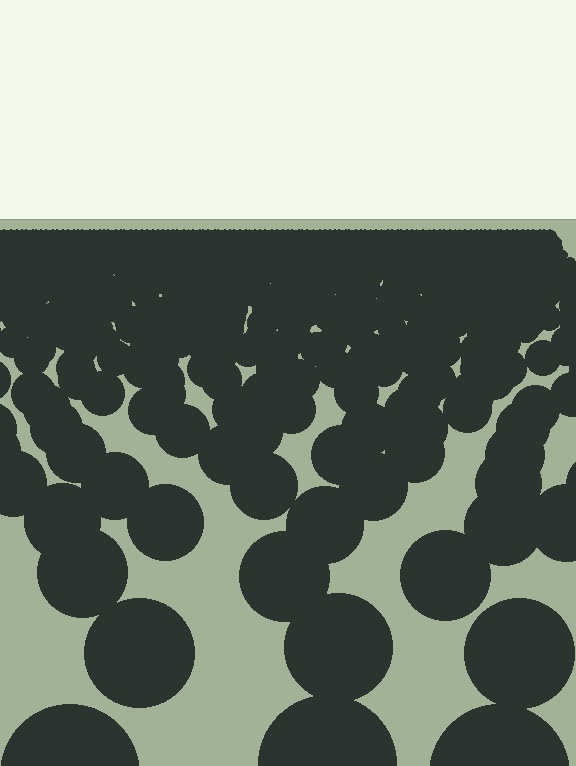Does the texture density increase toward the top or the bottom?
Density increases toward the top.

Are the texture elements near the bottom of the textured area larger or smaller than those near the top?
Larger. Near the bottom, elements are closer to the viewer and appear at a bigger on-screen size.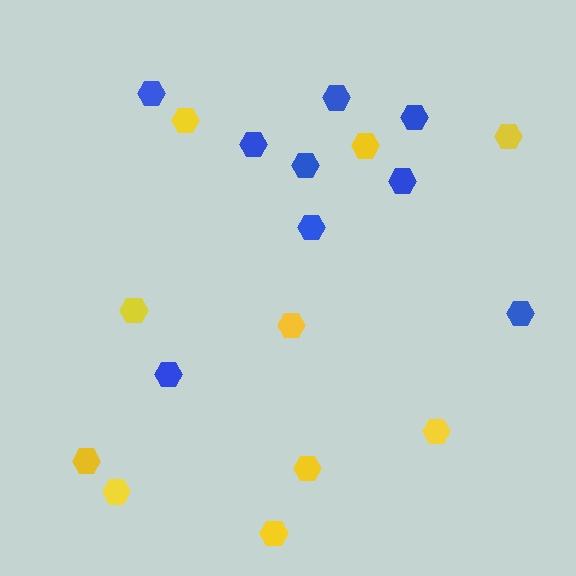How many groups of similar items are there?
There are 2 groups: one group of yellow hexagons (10) and one group of blue hexagons (9).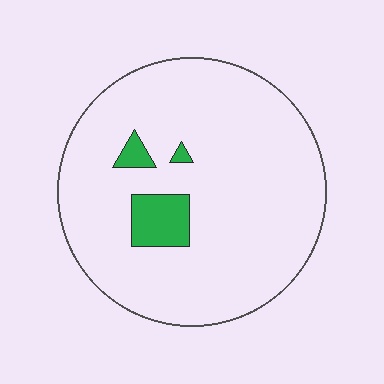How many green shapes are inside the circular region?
3.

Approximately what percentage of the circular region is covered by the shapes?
Approximately 10%.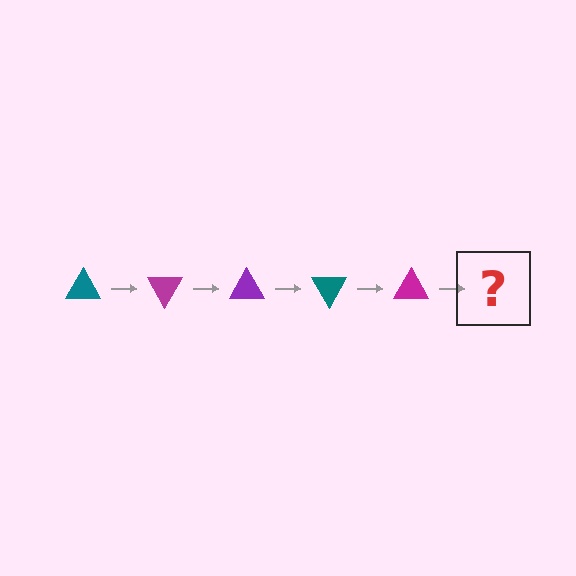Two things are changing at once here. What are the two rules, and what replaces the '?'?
The two rules are that it rotates 60 degrees each step and the color cycles through teal, magenta, and purple. The '?' should be a purple triangle, rotated 300 degrees from the start.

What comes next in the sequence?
The next element should be a purple triangle, rotated 300 degrees from the start.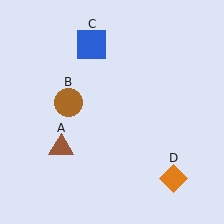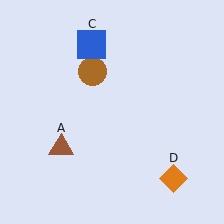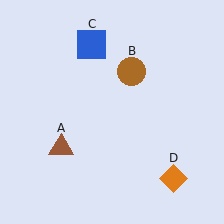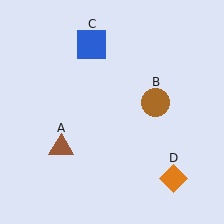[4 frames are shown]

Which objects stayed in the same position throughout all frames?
Brown triangle (object A) and blue square (object C) and orange diamond (object D) remained stationary.